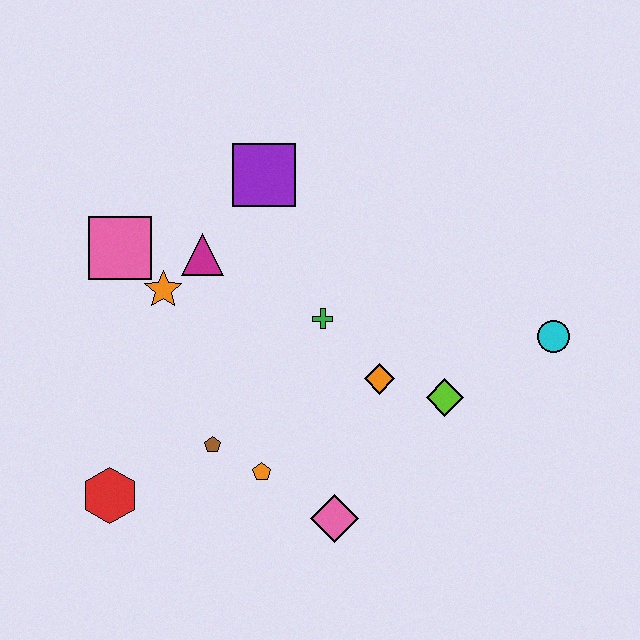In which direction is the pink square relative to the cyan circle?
The pink square is to the left of the cyan circle.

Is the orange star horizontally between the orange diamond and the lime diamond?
No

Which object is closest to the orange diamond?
The lime diamond is closest to the orange diamond.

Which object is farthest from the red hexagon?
The cyan circle is farthest from the red hexagon.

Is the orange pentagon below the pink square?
Yes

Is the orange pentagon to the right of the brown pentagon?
Yes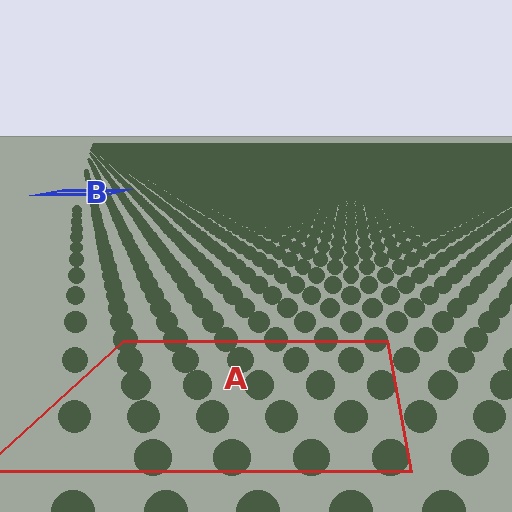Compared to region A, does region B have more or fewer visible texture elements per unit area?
Region B has more texture elements per unit area — they are packed more densely because it is farther away.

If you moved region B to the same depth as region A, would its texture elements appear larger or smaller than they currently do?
They would appear larger. At a closer depth, the same texture elements are projected at a bigger on-screen size.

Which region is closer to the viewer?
Region A is closer. The texture elements there are larger and more spread out.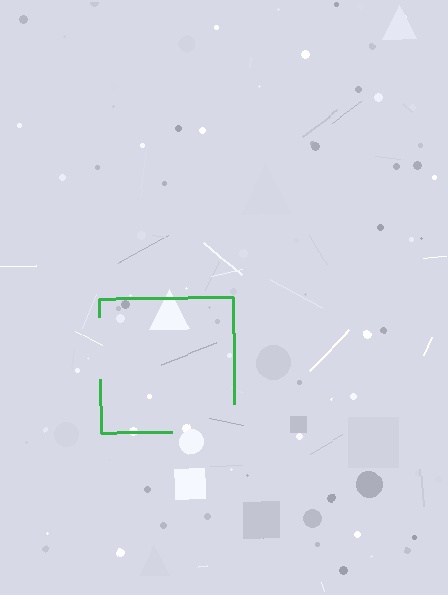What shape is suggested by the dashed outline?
The dashed outline suggests a square.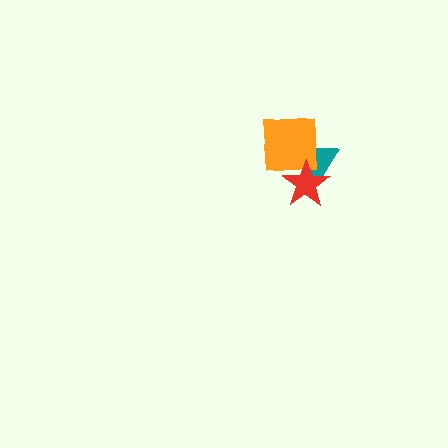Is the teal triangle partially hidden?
Yes, it is partially covered by another shape.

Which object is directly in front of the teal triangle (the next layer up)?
The orange square is directly in front of the teal triangle.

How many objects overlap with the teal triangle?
2 objects overlap with the teal triangle.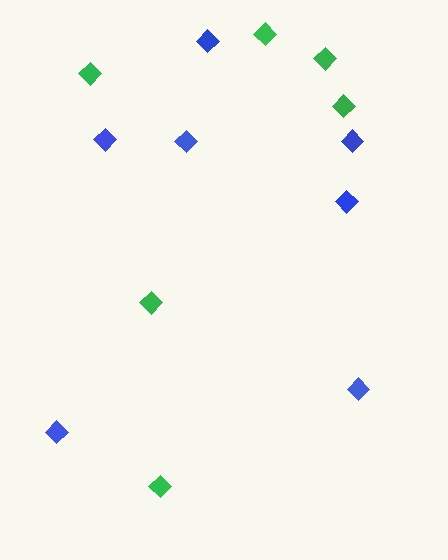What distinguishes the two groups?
There are 2 groups: one group of green diamonds (6) and one group of blue diamonds (7).